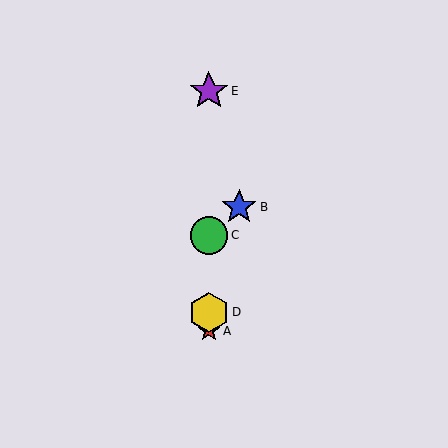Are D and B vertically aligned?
No, D is at x≈209 and B is at x≈239.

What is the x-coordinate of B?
Object B is at x≈239.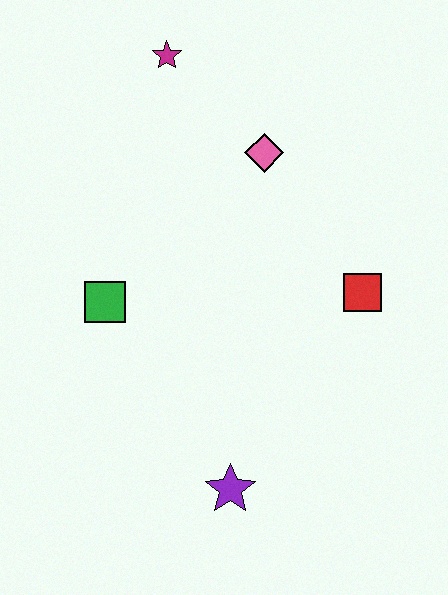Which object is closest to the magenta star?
The pink diamond is closest to the magenta star.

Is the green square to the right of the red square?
No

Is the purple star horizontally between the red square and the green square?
Yes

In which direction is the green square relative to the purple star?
The green square is above the purple star.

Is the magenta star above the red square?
Yes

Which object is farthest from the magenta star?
The purple star is farthest from the magenta star.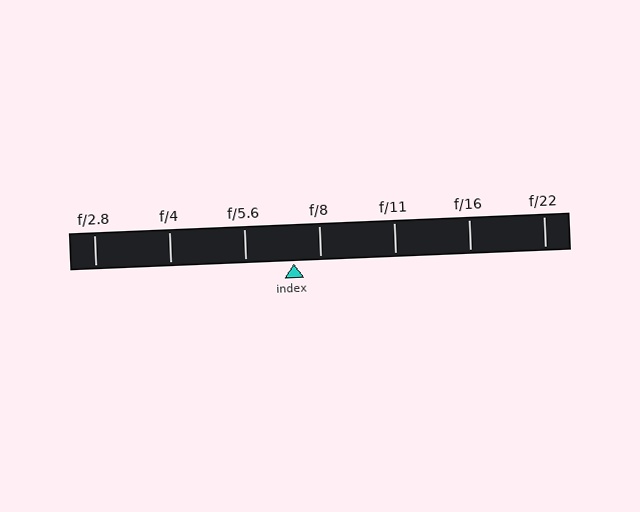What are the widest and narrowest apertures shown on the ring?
The widest aperture shown is f/2.8 and the narrowest is f/22.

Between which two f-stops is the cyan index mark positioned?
The index mark is between f/5.6 and f/8.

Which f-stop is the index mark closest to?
The index mark is closest to f/8.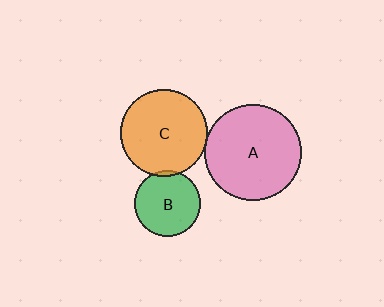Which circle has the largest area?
Circle A (pink).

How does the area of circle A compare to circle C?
Approximately 1.2 times.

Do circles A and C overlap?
Yes.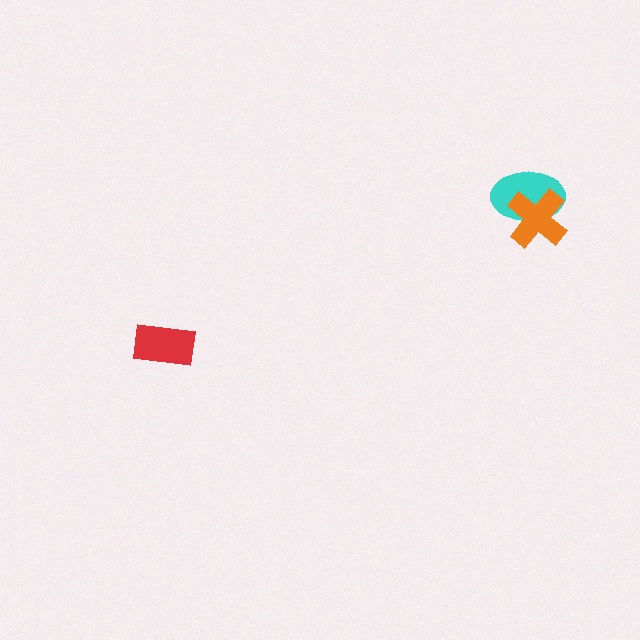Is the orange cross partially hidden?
No, no other shape covers it.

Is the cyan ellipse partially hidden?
Yes, it is partially covered by another shape.